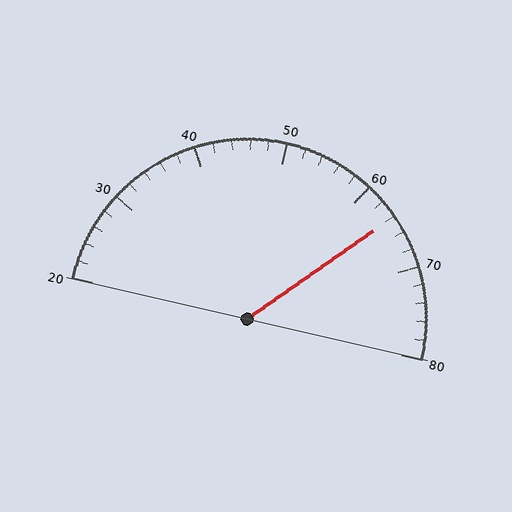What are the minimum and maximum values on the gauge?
The gauge ranges from 20 to 80.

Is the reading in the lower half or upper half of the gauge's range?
The reading is in the upper half of the range (20 to 80).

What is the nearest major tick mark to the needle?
The nearest major tick mark is 60.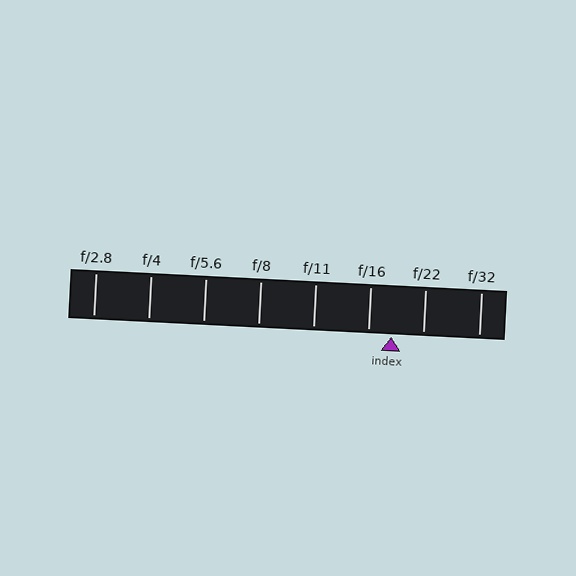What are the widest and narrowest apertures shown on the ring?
The widest aperture shown is f/2.8 and the narrowest is f/32.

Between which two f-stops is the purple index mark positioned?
The index mark is between f/16 and f/22.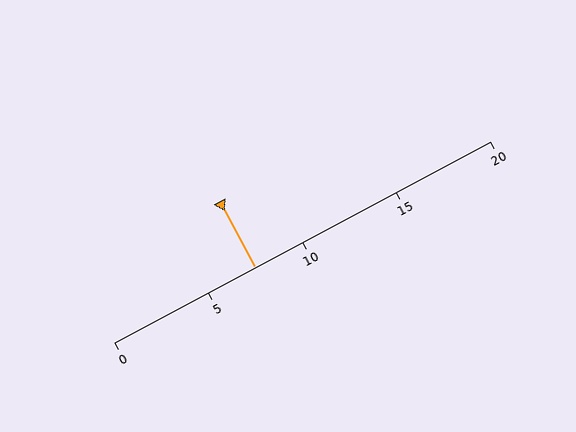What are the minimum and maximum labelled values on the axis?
The axis runs from 0 to 20.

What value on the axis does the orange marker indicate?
The marker indicates approximately 7.5.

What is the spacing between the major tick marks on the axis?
The major ticks are spaced 5 apart.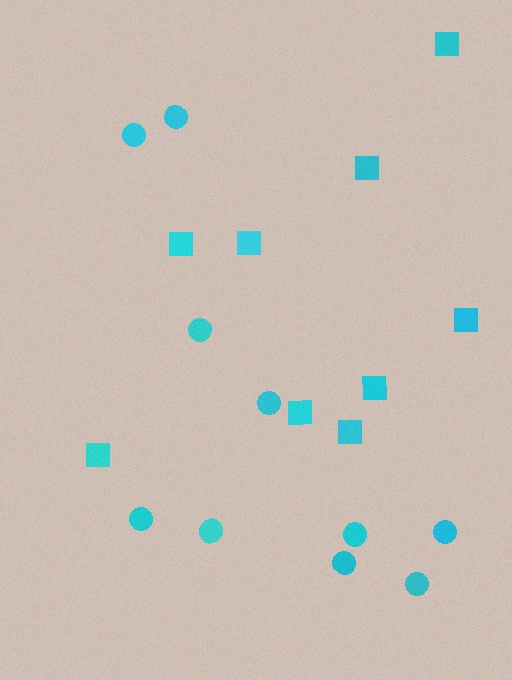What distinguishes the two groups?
There are 2 groups: one group of squares (9) and one group of circles (10).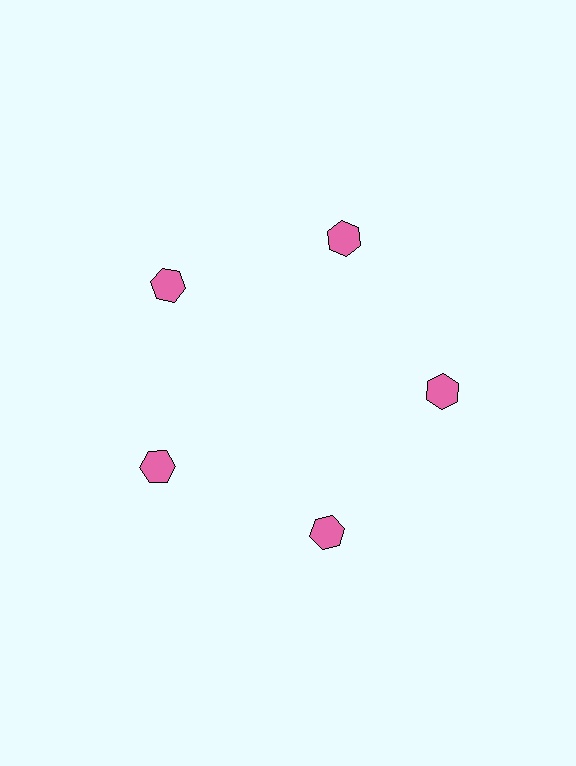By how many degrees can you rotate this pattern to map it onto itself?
The pattern maps onto itself every 72 degrees of rotation.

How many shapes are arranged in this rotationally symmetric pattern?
There are 5 shapes, arranged in 5 groups of 1.